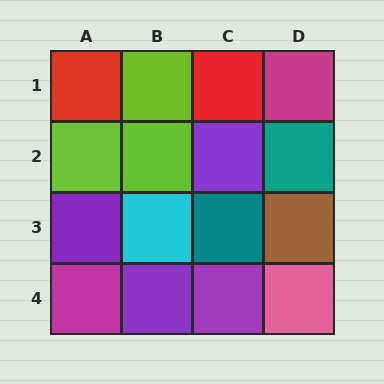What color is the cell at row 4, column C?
Purple.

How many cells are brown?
1 cell is brown.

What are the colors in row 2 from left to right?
Lime, lime, purple, teal.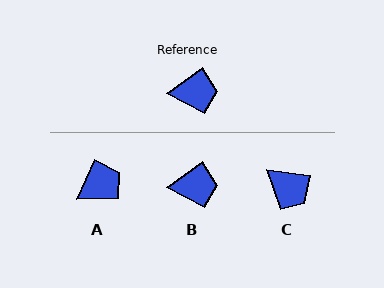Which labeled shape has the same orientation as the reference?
B.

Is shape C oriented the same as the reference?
No, it is off by about 44 degrees.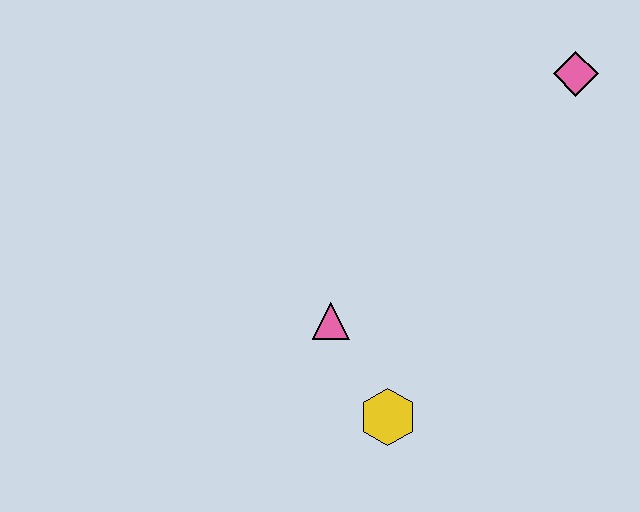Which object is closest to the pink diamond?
The pink triangle is closest to the pink diamond.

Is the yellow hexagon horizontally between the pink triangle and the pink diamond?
Yes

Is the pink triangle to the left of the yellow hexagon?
Yes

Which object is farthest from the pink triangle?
The pink diamond is farthest from the pink triangle.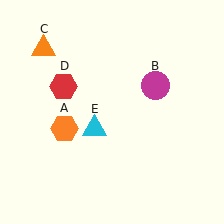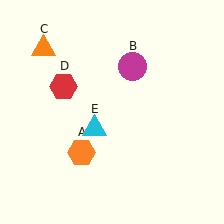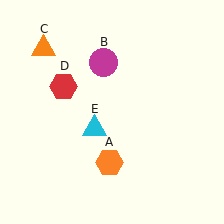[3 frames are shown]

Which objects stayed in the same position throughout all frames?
Orange triangle (object C) and red hexagon (object D) and cyan triangle (object E) remained stationary.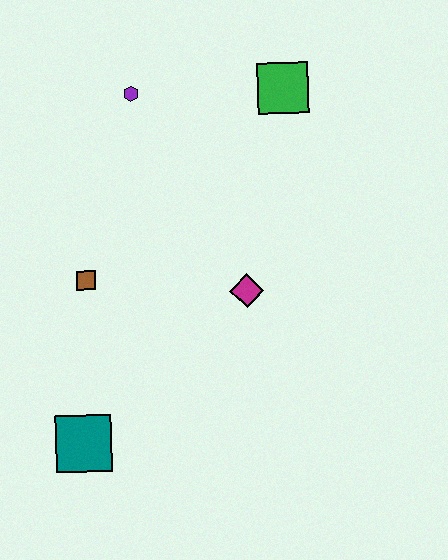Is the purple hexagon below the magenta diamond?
No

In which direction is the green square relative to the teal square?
The green square is above the teal square.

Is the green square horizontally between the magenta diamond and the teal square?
No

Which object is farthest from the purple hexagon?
The teal square is farthest from the purple hexagon.